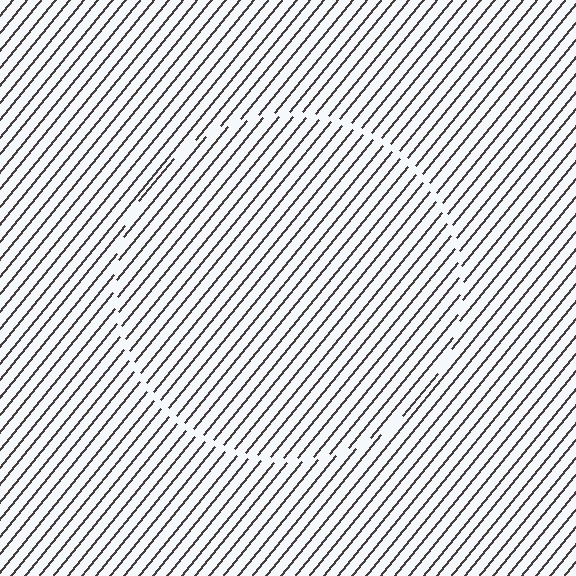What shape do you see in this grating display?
An illusory circle. The interior of the shape contains the same grating, shifted by half a period — the contour is defined by the phase discontinuity where line-ends from the inner and outer gratings abut.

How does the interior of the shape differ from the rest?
The interior of the shape contains the same grating, shifted by half a period — the contour is defined by the phase discontinuity where line-ends from the inner and outer gratings abut.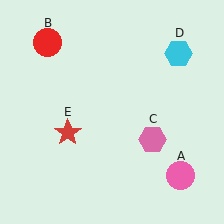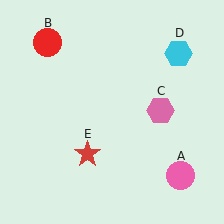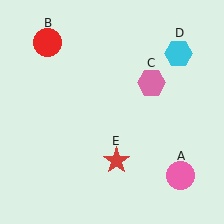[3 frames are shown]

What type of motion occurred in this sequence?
The pink hexagon (object C), red star (object E) rotated counterclockwise around the center of the scene.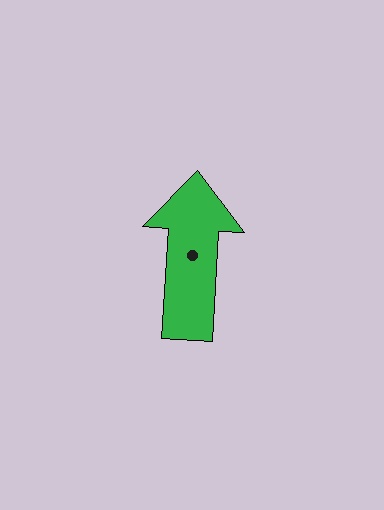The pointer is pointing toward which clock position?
Roughly 12 o'clock.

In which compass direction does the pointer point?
North.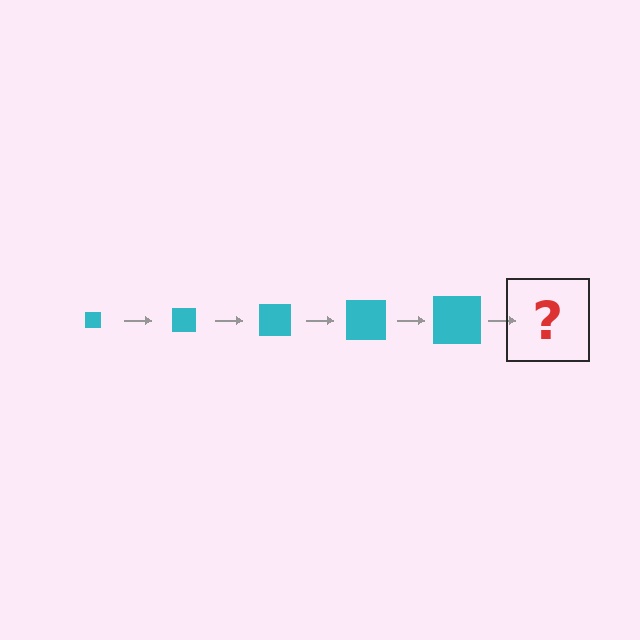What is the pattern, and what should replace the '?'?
The pattern is that the square gets progressively larger each step. The '?' should be a cyan square, larger than the previous one.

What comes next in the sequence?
The next element should be a cyan square, larger than the previous one.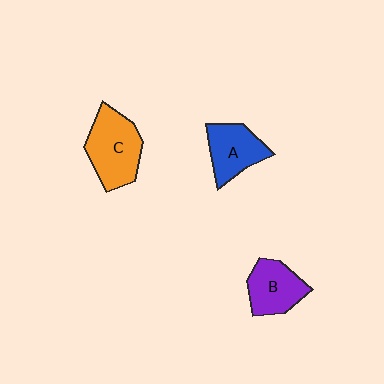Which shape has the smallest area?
Shape B (purple).